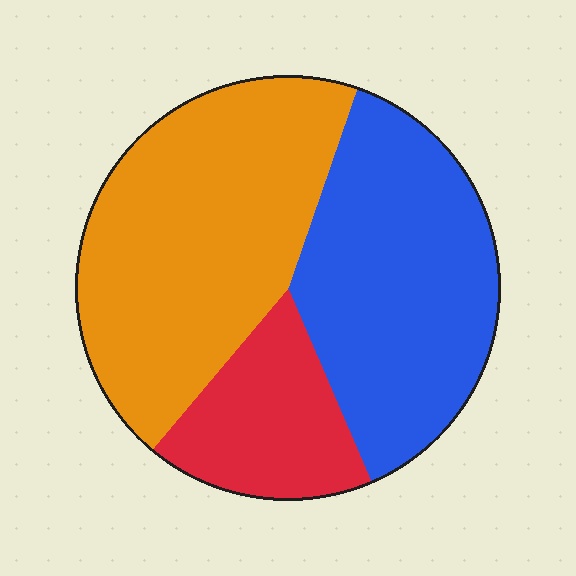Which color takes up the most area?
Orange, at roughly 45%.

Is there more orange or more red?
Orange.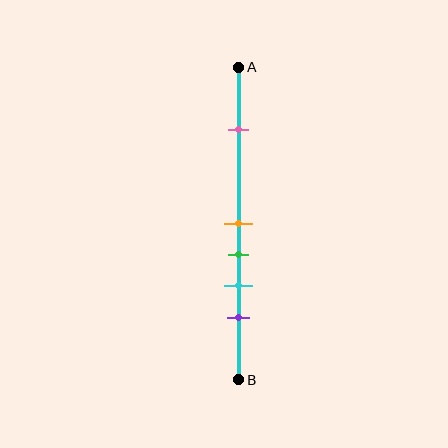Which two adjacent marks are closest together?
The orange and green marks are the closest adjacent pair.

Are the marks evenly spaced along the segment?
No, the marks are not evenly spaced.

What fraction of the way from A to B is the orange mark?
The orange mark is approximately 50% (0.5) of the way from A to B.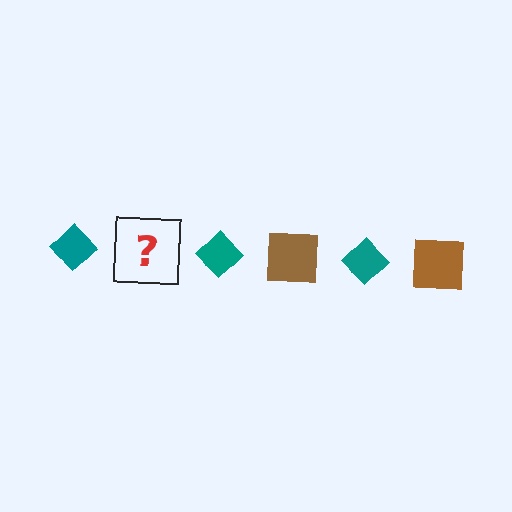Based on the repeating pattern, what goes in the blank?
The blank should be a brown square.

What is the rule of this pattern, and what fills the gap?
The rule is that the pattern alternates between teal diamond and brown square. The gap should be filled with a brown square.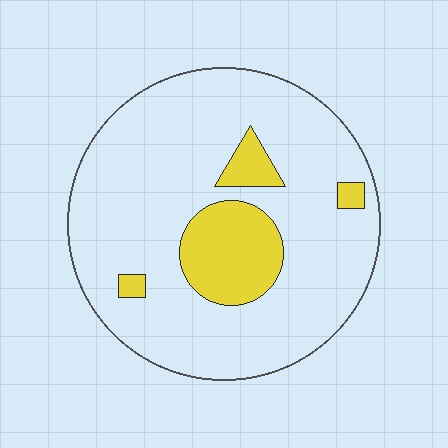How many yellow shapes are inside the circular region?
4.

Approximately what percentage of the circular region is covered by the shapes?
Approximately 15%.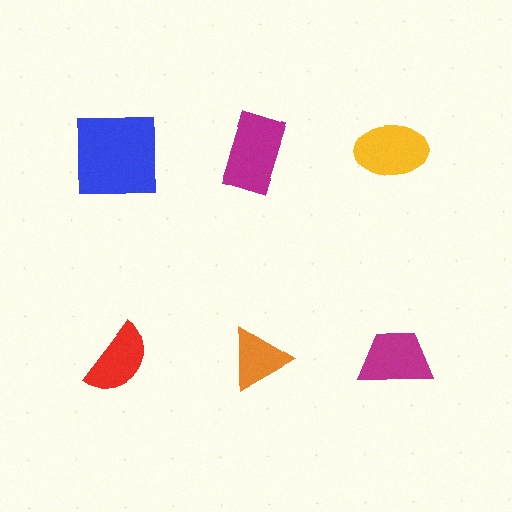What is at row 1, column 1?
A blue square.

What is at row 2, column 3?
A magenta trapezoid.